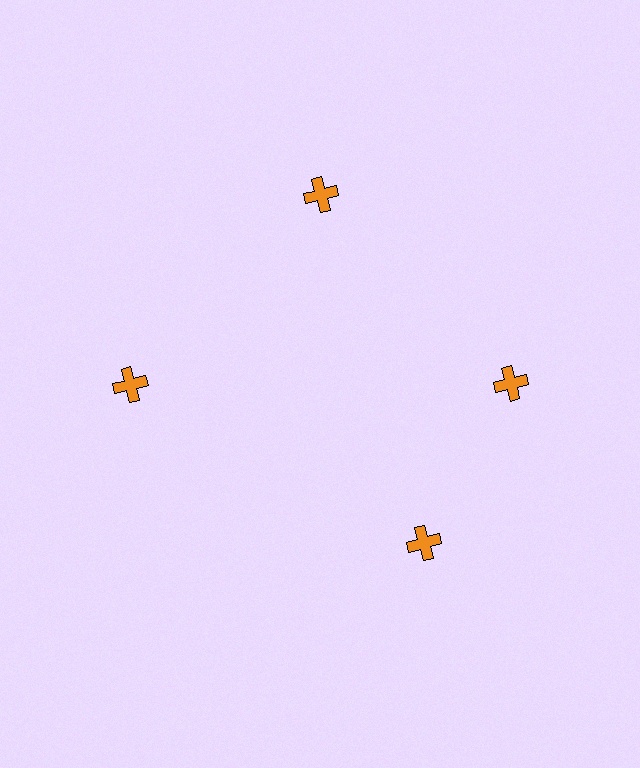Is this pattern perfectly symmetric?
No. The 4 orange crosses are arranged in a ring, but one element near the 6 o'clock position is rotated out of alignment along the ring, breaking the 4-fold rotational symmetry.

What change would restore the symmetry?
The symmetry would be restored by rotating it back into even spacing with its neighbors so that all 4 crosses sit at equal angles and equal distance from the center.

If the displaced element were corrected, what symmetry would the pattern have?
It would have 4-fold rotational symmetry — the pattern would map onto itself every 90 degrees.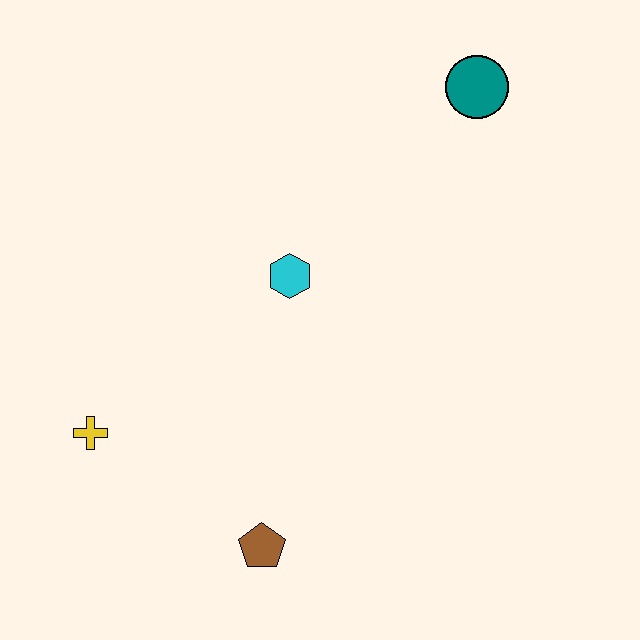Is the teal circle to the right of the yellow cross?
Yes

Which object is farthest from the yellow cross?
The teal circle is farthest from the yellow cross.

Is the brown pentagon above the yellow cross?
No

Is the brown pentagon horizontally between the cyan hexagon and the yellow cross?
Yes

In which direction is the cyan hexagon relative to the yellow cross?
The cyan hexagon is to the right of the yellow cross.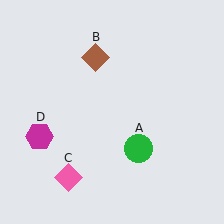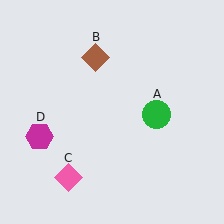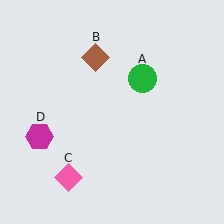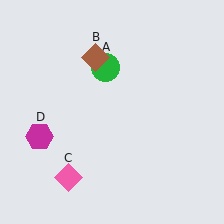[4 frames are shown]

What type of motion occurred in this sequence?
The green circle (object A) rotated counterclockwise around the center of the scene.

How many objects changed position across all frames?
1 object changed position: green circle (object A).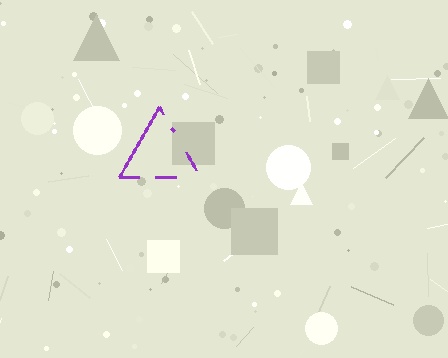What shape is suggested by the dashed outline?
The dashed outline suggests a triangle.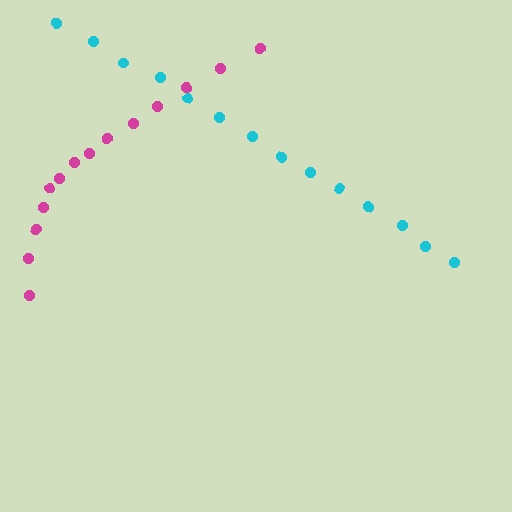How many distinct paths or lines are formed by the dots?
There are 2 distinct paths.